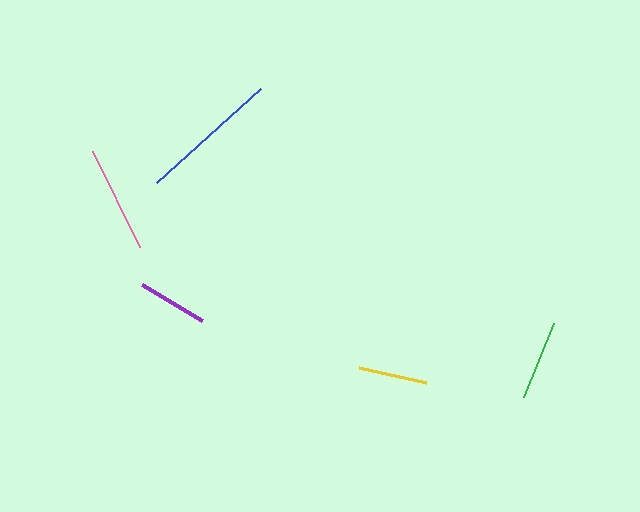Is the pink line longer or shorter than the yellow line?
The pink line is longer than the yellow line.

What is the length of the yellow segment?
The yellow segment is approximately 68 pixels long.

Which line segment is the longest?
The blue line is the longest at approximately 140 pixels.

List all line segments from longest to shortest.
From longest to shortest: blue, pink, green, purple, yellow.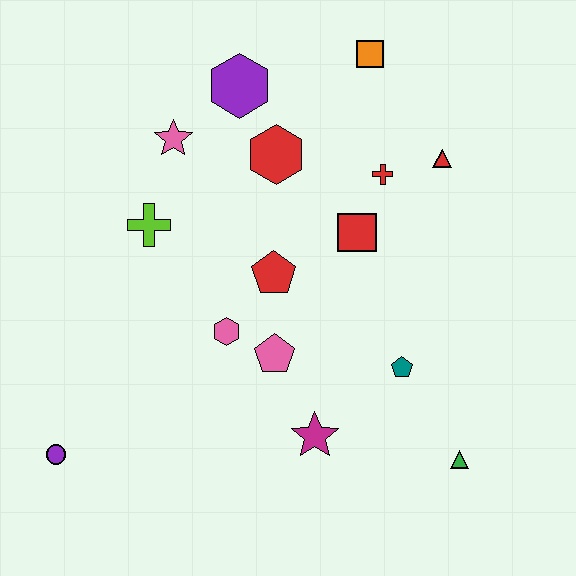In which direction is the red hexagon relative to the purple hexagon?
The red hexagon is below the purple hexagon.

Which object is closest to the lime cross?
The pink star is closest to the lime cross.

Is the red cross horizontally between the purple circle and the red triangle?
Yes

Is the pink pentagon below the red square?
Yes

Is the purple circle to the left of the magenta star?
Yes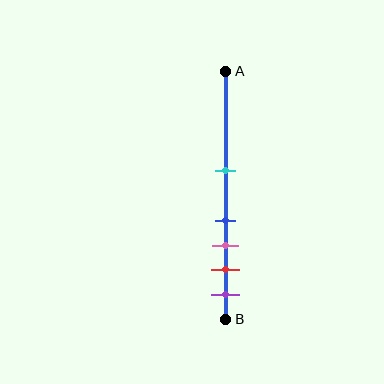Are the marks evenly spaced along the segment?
No, the marks are not evenly spaced.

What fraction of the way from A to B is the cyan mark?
The cyan mark is approximately 40% (0.4) of the way from A to B.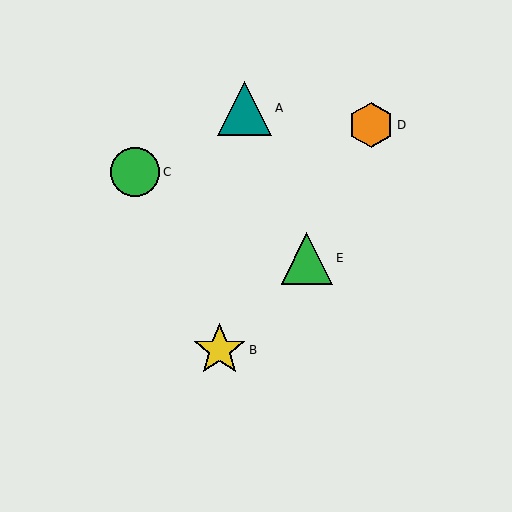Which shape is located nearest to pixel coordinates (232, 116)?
The teal triangle (labeled A) at (245, 108) is nearest to that location.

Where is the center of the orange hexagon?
The center of the orange hexagon is at (371, 125).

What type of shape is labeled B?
Shape B is a yellow star.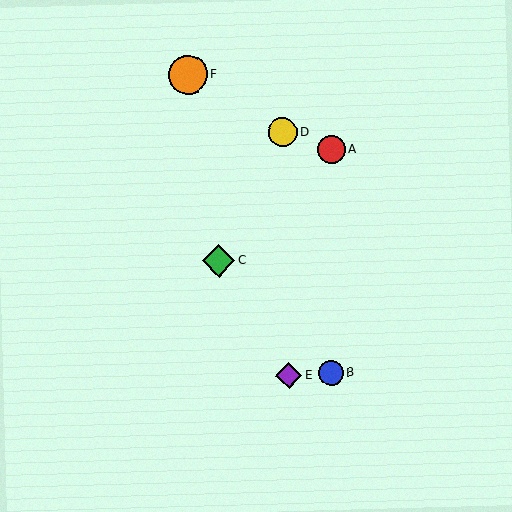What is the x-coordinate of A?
Object A is at x≈332.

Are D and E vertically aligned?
Yes, both are at x≈283.